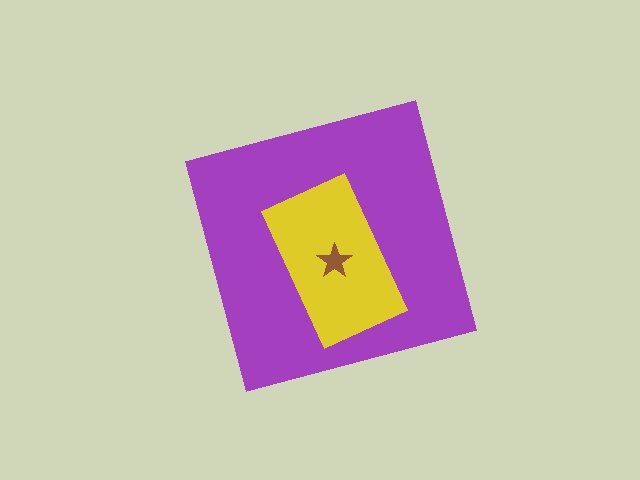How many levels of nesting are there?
3.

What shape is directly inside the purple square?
The yellow rectangle.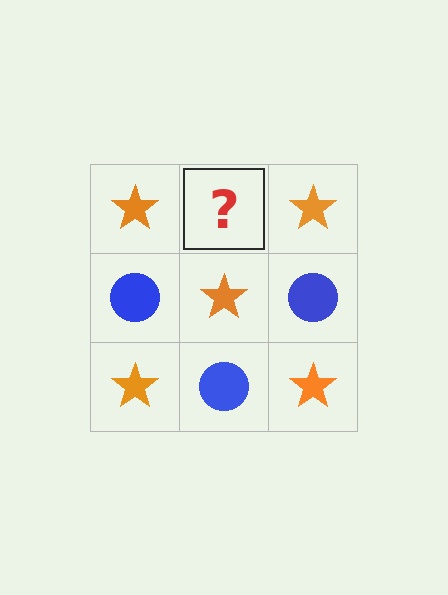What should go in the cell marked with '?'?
The missing cell should contain a blue circle.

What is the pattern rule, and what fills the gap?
The rule is that it alternates orange star and blue circle in a checkerboard pattern. The gap should be filled with a blue circle.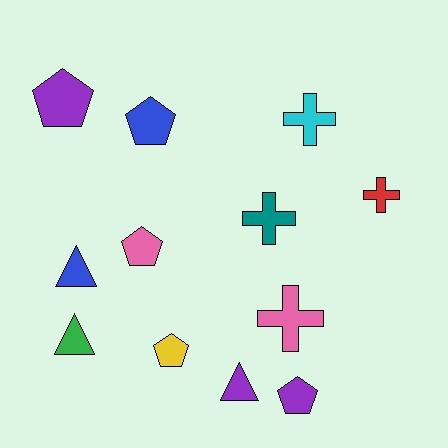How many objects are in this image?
There are 12 objects.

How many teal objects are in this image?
There is 1 teal object.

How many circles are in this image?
There are no circles.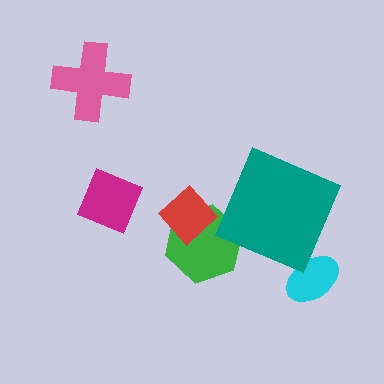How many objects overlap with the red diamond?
1 object overlaps with the red diamond.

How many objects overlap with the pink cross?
0 objects overlap with the pink cross.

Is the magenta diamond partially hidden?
No, no other shape covers it.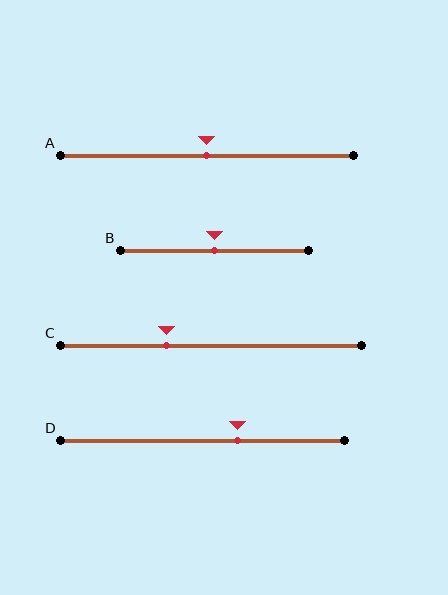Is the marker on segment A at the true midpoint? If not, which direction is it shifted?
Yes, the marker on segment A is at the true midpoint.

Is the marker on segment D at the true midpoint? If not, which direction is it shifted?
No, the marker on segment D is shifted to the right by about 12% of the segment length.